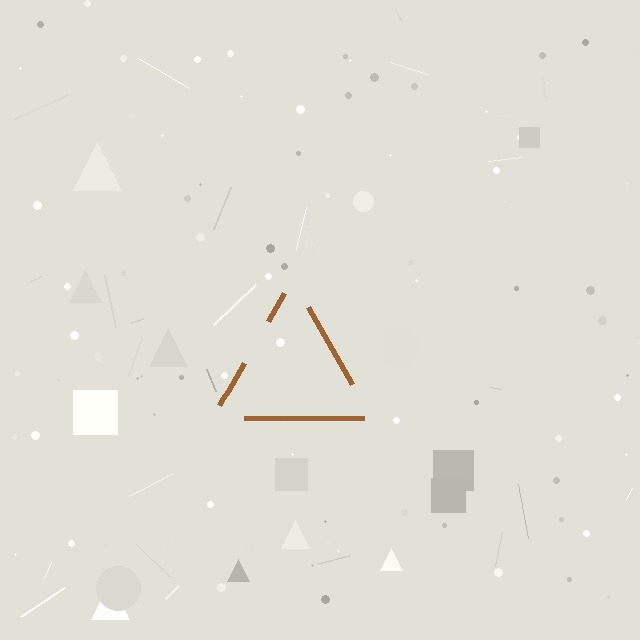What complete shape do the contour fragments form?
The contour fragments form a triangle.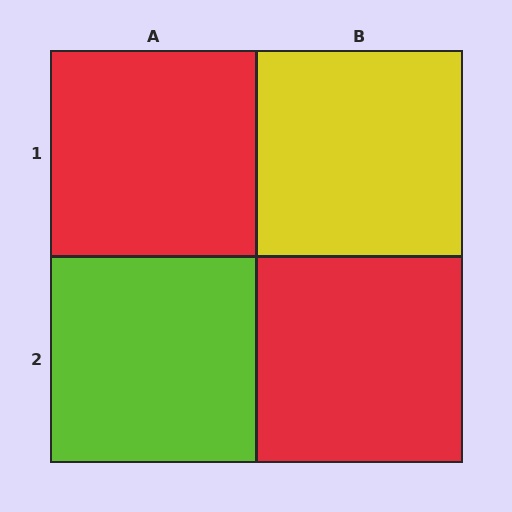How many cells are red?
2 cells are red.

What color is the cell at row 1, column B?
Yellow.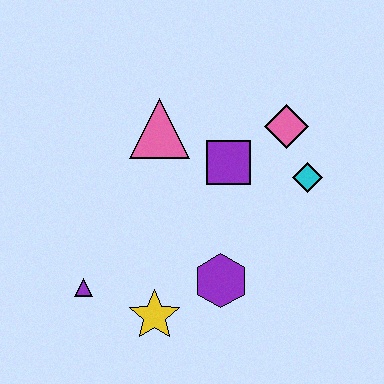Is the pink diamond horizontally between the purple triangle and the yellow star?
No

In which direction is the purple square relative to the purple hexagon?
The purple square is above the purple hexagon.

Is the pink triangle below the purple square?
No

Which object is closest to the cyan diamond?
The pink diamond is closest to the cyan diamond.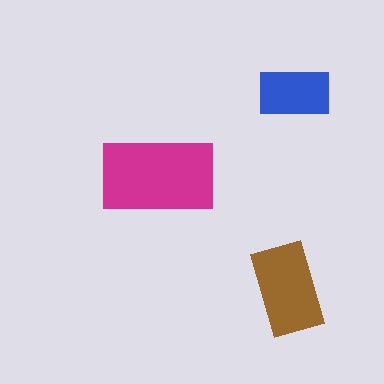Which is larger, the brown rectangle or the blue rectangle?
The brown one.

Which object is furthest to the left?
The magenta rectangle is leftmost.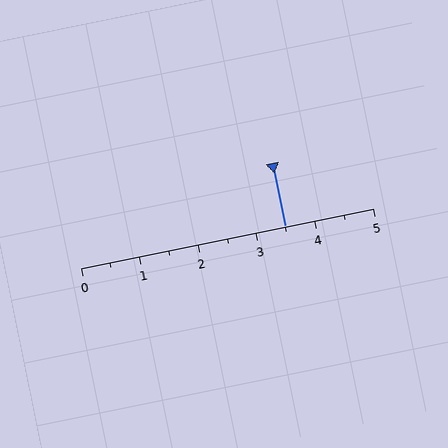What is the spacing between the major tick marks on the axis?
The major ticks are spaced 1 apart.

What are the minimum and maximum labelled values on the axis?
The axis runs from 0 to 5.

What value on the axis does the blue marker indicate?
The marker indicates approximately 3.5.